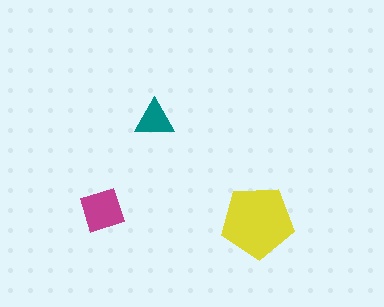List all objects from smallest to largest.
The teal triangle, the magenta diamond, the yellow pentagon.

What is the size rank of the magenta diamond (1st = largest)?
2nd.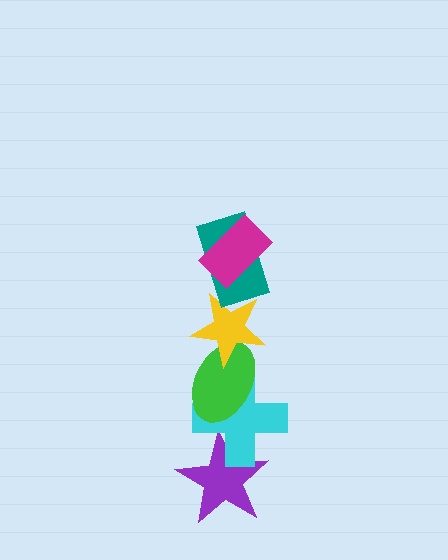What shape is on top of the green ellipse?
The yellow star is on top of the green ellipse.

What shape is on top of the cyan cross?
The green ellipse is on top of the cyan cross.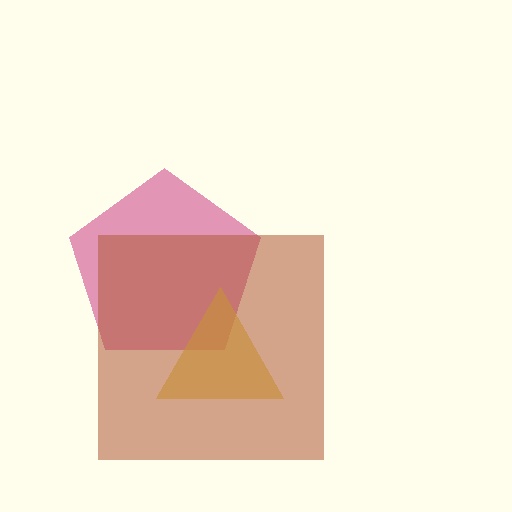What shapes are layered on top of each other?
The layered shapes are: a magenta pentagon, a yellow triangle, a brown square.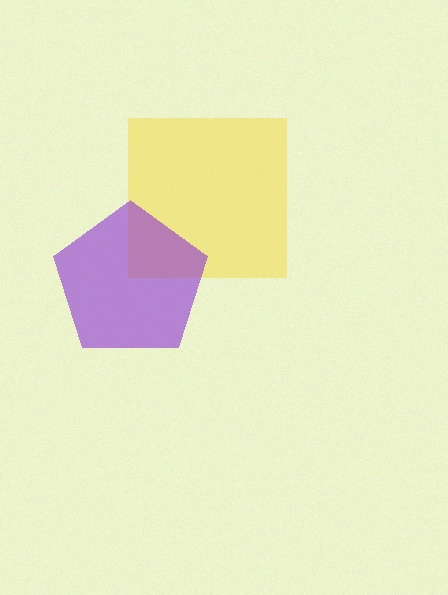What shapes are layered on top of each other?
The layered shapes are: a yellow square, a purple pentagon.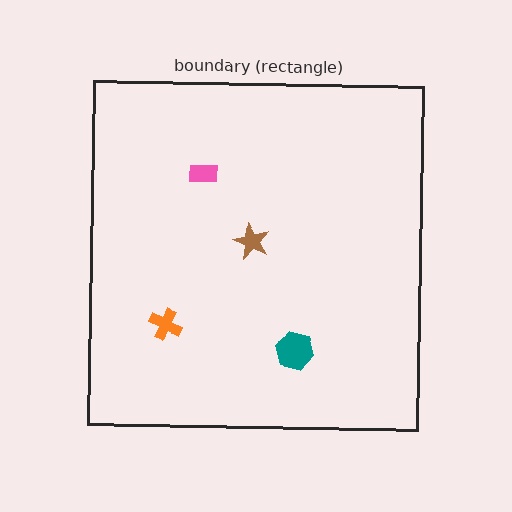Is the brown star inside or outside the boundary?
Inside.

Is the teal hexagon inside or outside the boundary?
Inside.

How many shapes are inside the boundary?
4 inside, 0 outside.